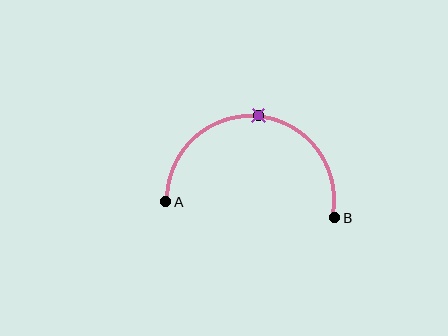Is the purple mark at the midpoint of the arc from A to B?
Yes. The purple mark lies on the arc at equal arc-length from both A and B — it is the arc midpoint.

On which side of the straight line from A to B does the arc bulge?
The arc bulges above the straight line connecting A and B.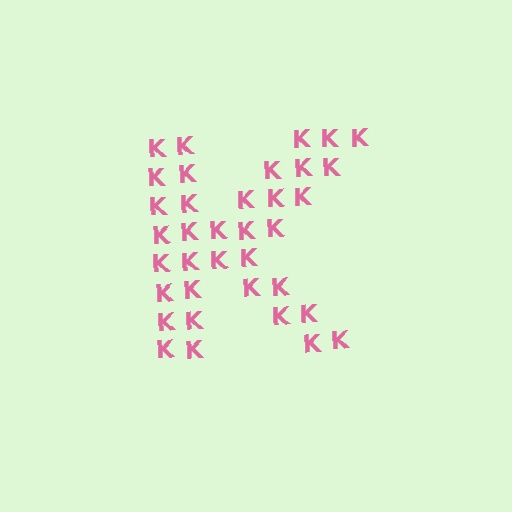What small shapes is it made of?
It is made of small letter K's.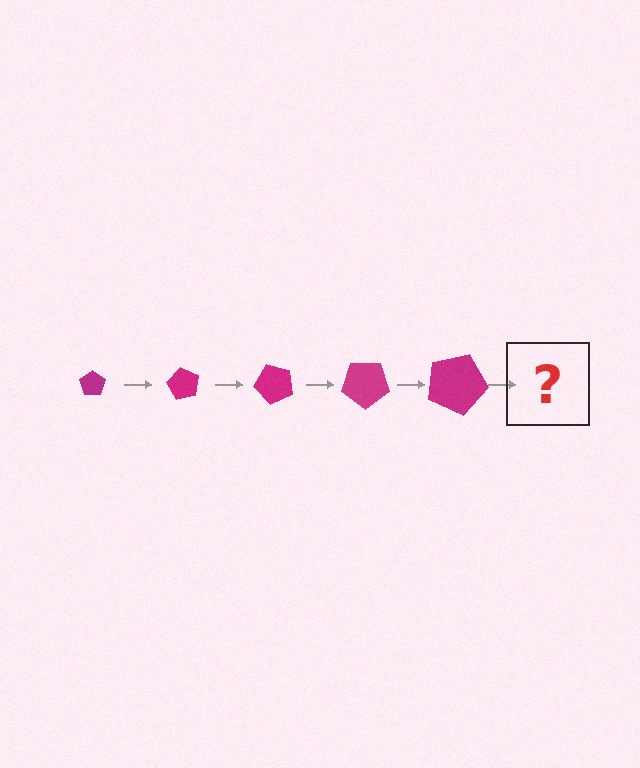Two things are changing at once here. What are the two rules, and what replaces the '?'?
The two rules are that the pentagon grows larger each step and it rotates 60 degrees each step. The '?' should be a pentagon, larger than the previous one and rotated 300 degrees from the start.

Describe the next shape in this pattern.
It should be a pentagon, larger than the previous one and rotated 300 degrees from the start.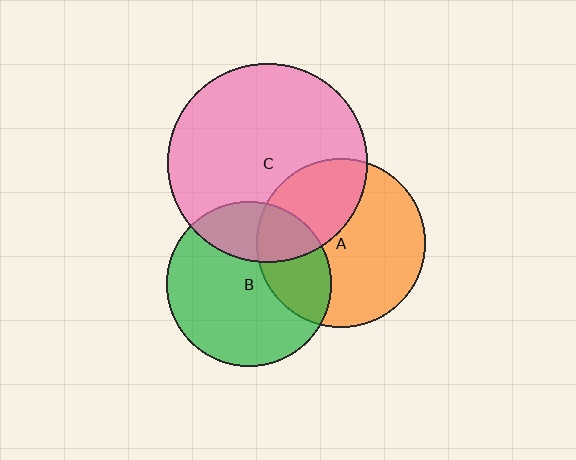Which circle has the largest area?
Circle C (pink).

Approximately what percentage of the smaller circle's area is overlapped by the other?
Approximately 25%.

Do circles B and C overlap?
Yes.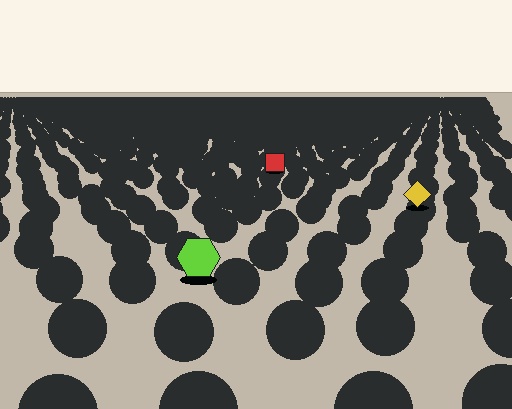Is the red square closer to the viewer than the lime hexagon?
No. The lime hexagon is closer — you can tell from the texture gradient: the ground texture is coarser near it.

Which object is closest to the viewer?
The lime hexagon is closest. The texture marks near it are larger and more spread out.